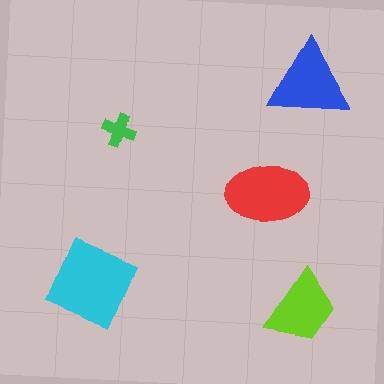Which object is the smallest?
The green cross.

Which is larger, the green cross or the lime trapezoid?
The lime trapezoid.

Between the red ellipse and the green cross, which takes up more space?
The red ellipse.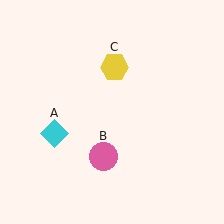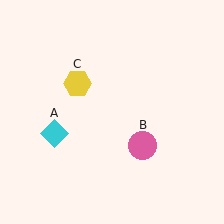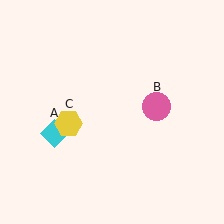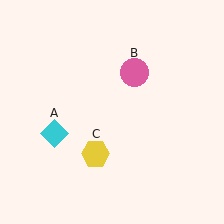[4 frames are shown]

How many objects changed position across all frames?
2 objects changed position: pink circle (object B), yellow hexagon (object C).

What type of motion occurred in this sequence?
The pink circle (object B), yellow hexagon (object C) rotated counterclockwise around the center of the scene.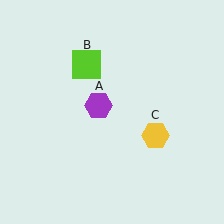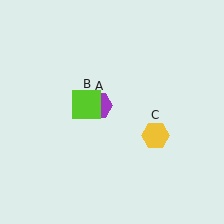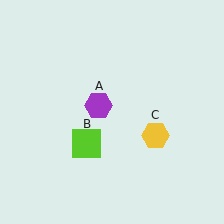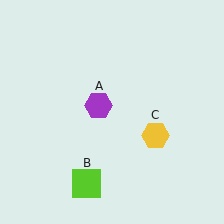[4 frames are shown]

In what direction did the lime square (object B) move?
The lime square (object B) moved down.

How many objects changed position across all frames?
1 object changed position: lime square (object B).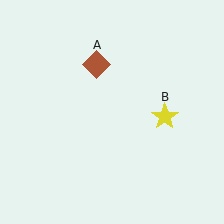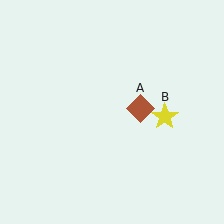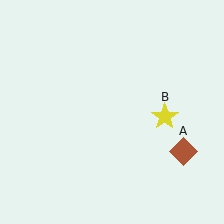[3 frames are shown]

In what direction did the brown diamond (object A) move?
The brown diamond (object A) moved down and to the right.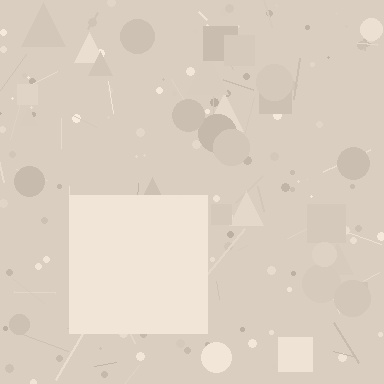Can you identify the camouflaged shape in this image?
The camouflaged shape is a square.